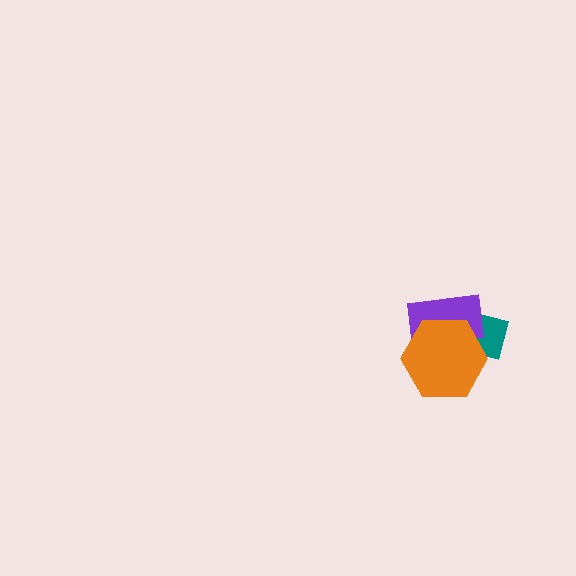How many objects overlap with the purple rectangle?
2 objects overlap with the purple rectangle.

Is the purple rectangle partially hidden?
Yes, it is partially covered by another shape.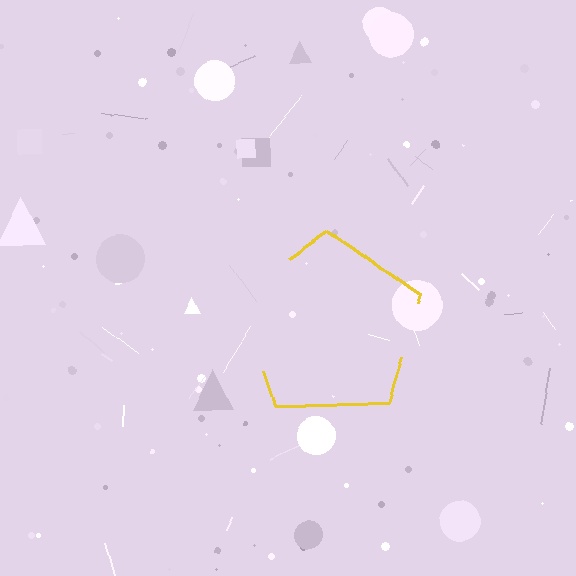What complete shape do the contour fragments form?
The contour fragments form a pentagon.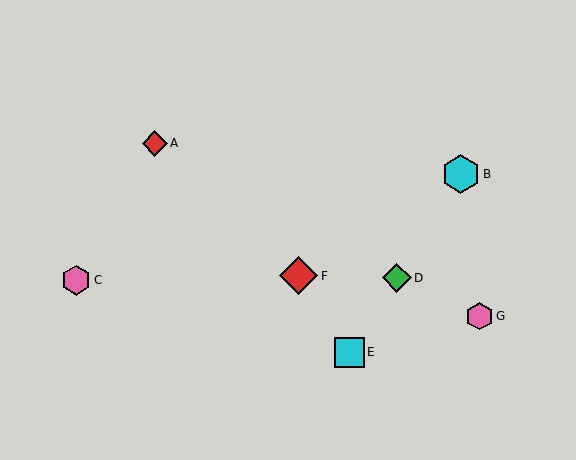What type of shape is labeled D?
Shape D is a green diamond.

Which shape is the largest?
The cyan hexagon (labeled B) is the largest.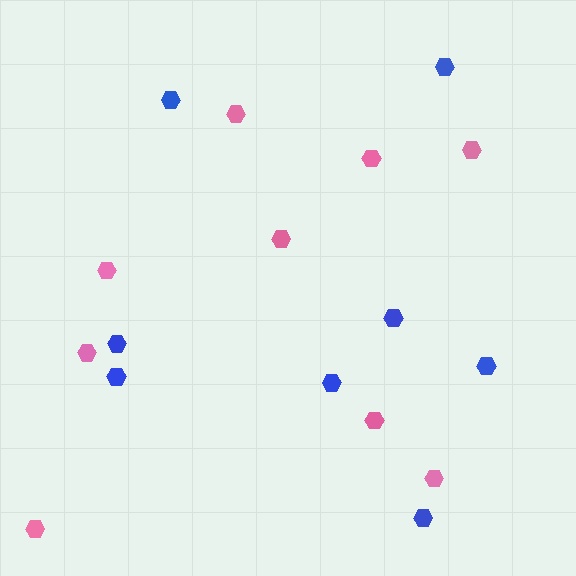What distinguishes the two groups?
There are 2 groups: one group of blue hexagons (8) and one group of pink hexagons (9).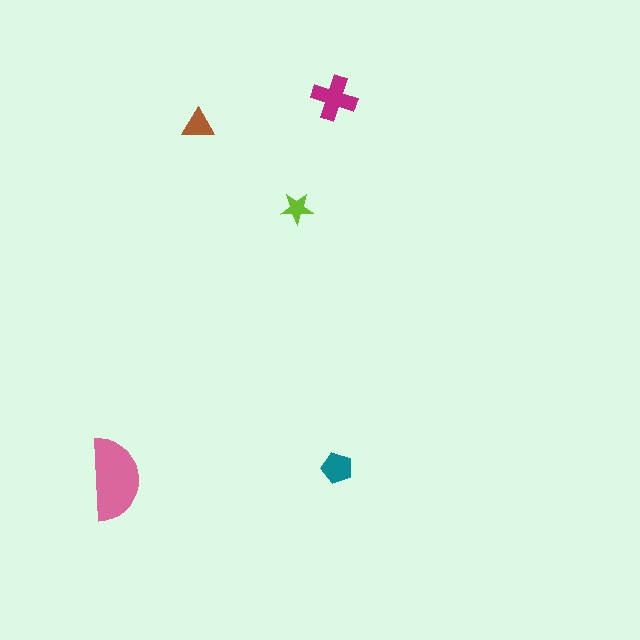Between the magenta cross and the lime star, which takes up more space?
The magenta cross.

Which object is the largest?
The pink semicircle.